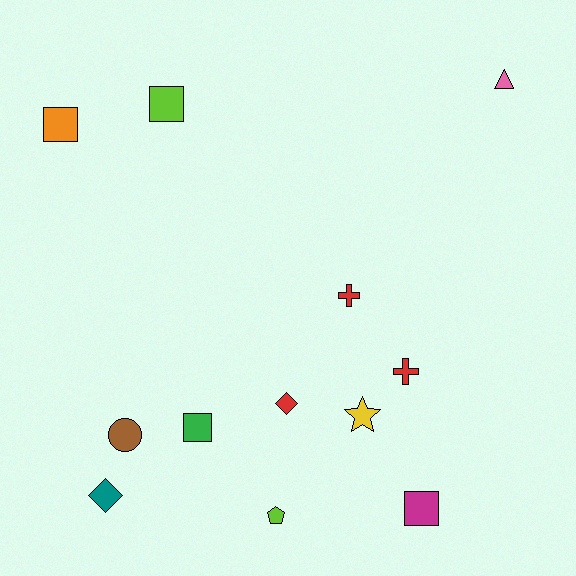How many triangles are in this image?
There is 1 triangle.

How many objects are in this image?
There are 12 objects.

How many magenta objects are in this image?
There is 1 magenta object.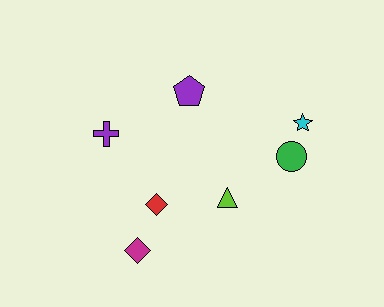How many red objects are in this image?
There is 1 red object.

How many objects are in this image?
There are 7 objects.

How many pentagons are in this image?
There is 1 pentagon.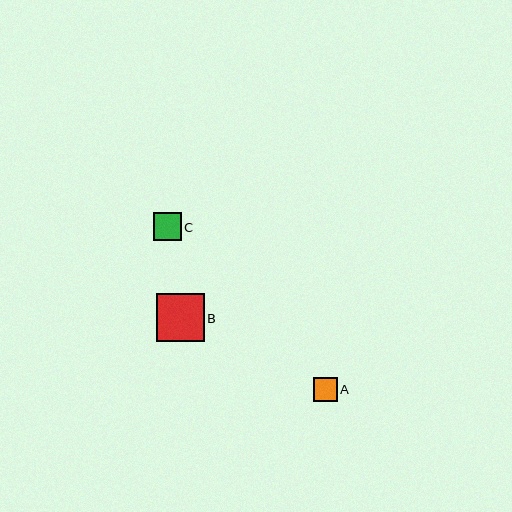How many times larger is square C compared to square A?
Square C is approximately 1.2 times the size of square A.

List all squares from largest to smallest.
From largest to smallest: B, C, A.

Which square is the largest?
Square B is the largest with a size of approximately 48 pixels.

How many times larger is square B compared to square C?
Square B is approximately 1.7 times the size of square C.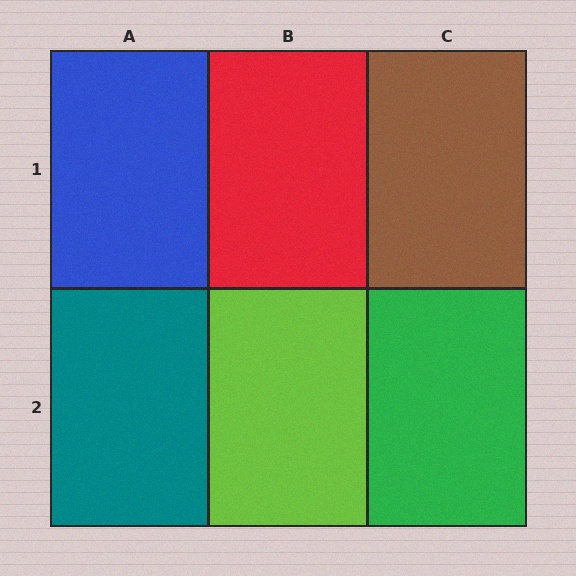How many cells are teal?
1 cell is teal.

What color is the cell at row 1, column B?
Red.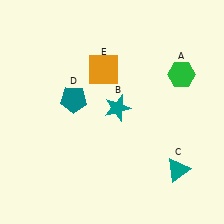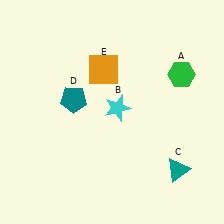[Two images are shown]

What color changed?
The star (B) changed from teal in Image 1 to cyan in Image 2.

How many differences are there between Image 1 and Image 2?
There is 1 difference between the two images.